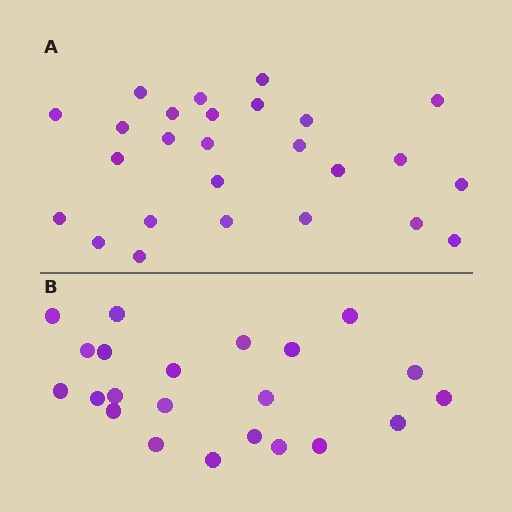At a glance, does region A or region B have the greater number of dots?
Region A (the top region) has more dots.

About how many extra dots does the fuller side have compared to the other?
Region A has about 4 more dots than region B.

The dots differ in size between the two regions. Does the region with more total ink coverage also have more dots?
No. Region B has more total ink coverage because its dots are larger, but region A actually contains more individual dots. Total area can be misleading — the number of items is what matters here.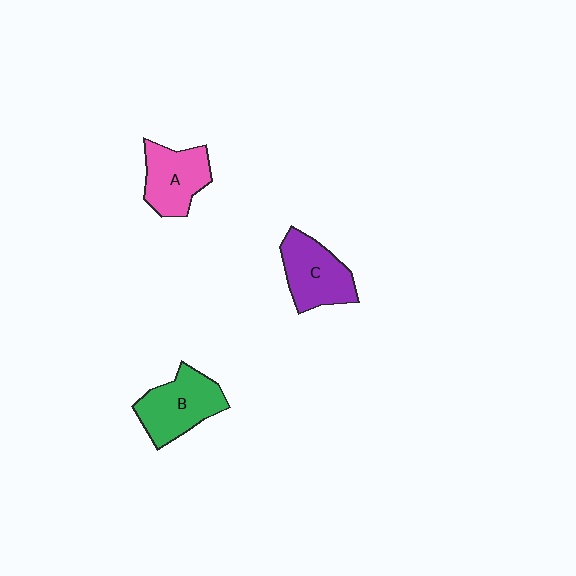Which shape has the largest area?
Shape B (green).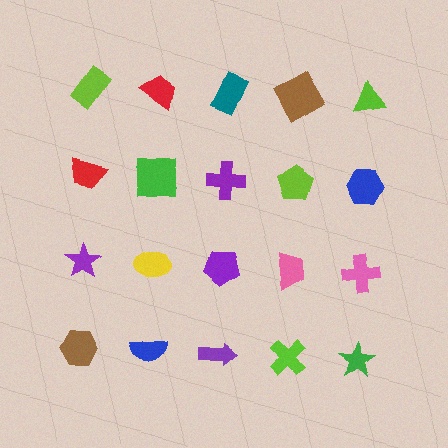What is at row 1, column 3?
A teal rectangle.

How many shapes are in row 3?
5 shapes.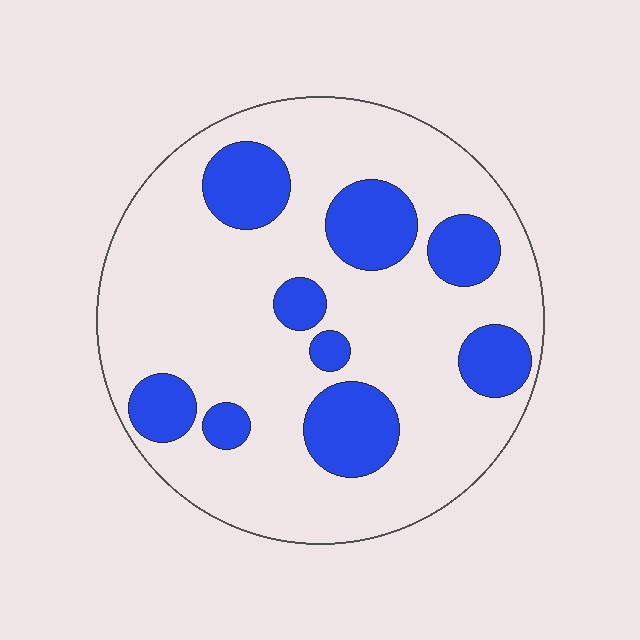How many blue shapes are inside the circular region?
9.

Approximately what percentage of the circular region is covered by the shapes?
Approximately 25%.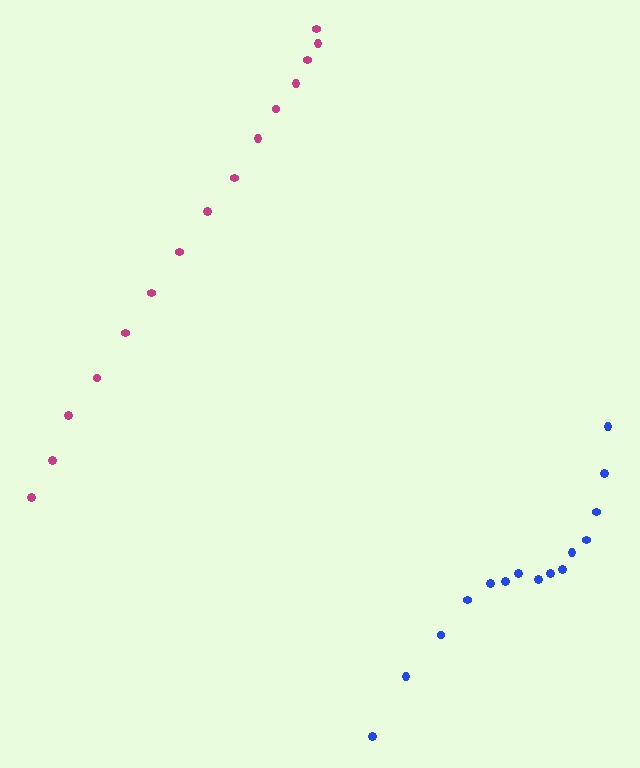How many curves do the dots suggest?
There are 2 distinct paths.